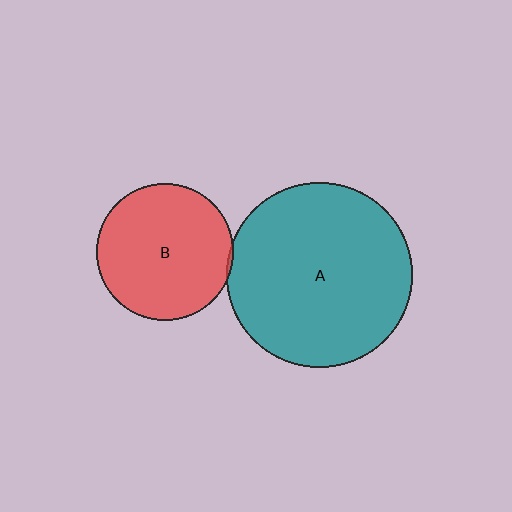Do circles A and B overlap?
Yes.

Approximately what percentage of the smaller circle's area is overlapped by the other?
Approximately 5%.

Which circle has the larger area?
Circle A (teal).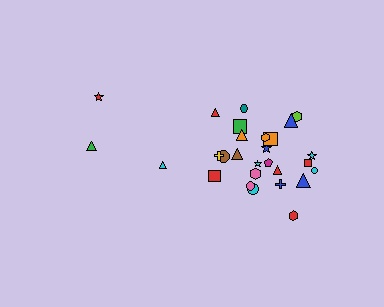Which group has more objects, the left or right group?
The right group.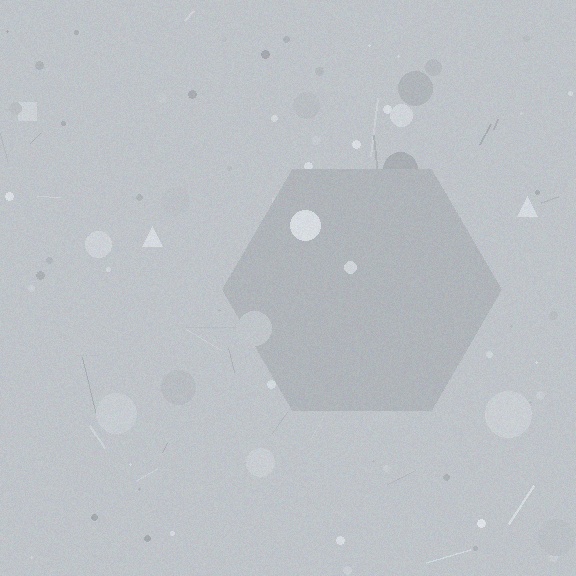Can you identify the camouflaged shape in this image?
The camouflaged shape is a hexagon.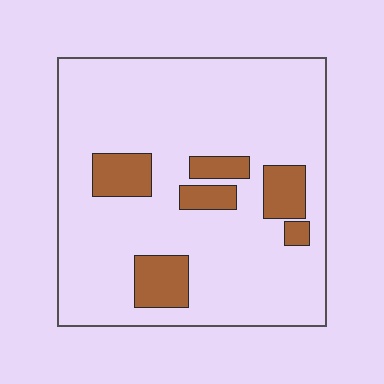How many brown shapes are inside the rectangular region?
6.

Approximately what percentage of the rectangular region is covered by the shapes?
Approximately 15%.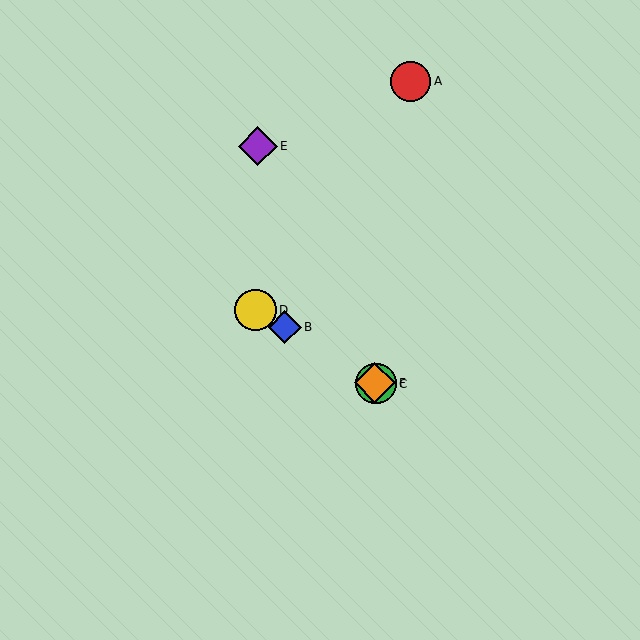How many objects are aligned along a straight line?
4 objects (B, C, D, F) are aligned along a straight line.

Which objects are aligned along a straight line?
Objects B, C, D, F are aligned along a straight line.